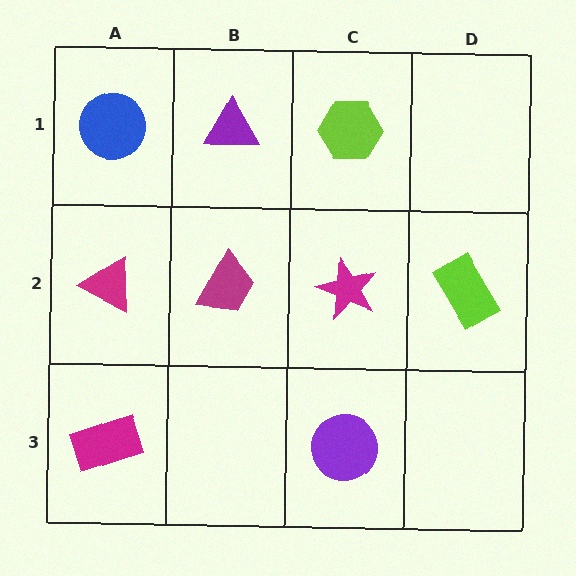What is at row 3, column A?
A magenta rectangle.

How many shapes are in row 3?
2 shapes.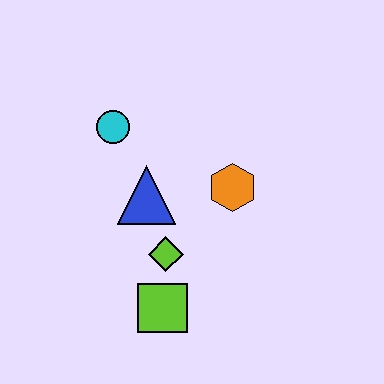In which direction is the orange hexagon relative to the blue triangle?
The orange hexagon is to the right of the blue triangle.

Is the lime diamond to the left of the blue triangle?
No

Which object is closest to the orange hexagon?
The blue triangle is closest to the orange hexagon.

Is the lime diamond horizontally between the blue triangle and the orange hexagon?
Yes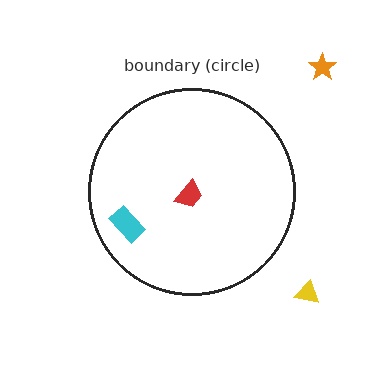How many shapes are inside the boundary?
2 inside, 2 outside.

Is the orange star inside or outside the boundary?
Outside.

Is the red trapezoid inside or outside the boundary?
Inside.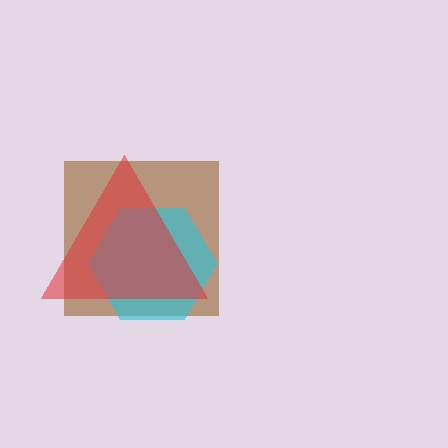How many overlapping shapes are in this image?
There are 3 overlapping shapes in the image.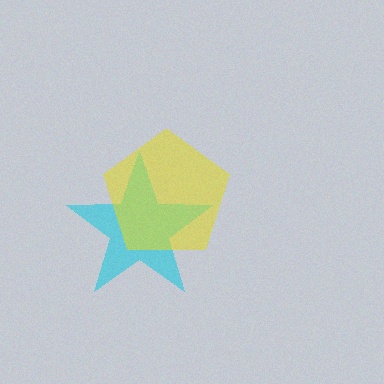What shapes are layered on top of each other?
The layered shapes are: a cyan star, a yellow pentagon.